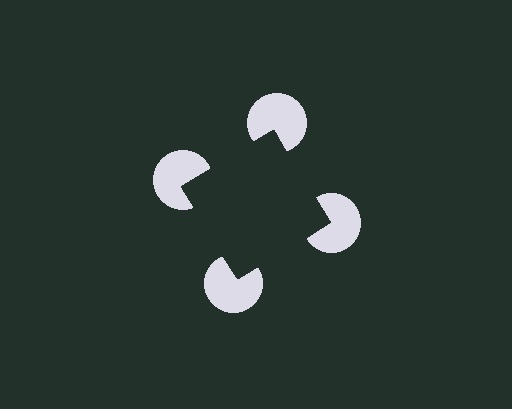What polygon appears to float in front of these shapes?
An illusory square — its edges are inferred from the aligned wedge cuts in the pac-man discs, not physically drawn.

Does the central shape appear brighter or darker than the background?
It typically appears slightly darker than the background, even though no actual brightness change is drawn.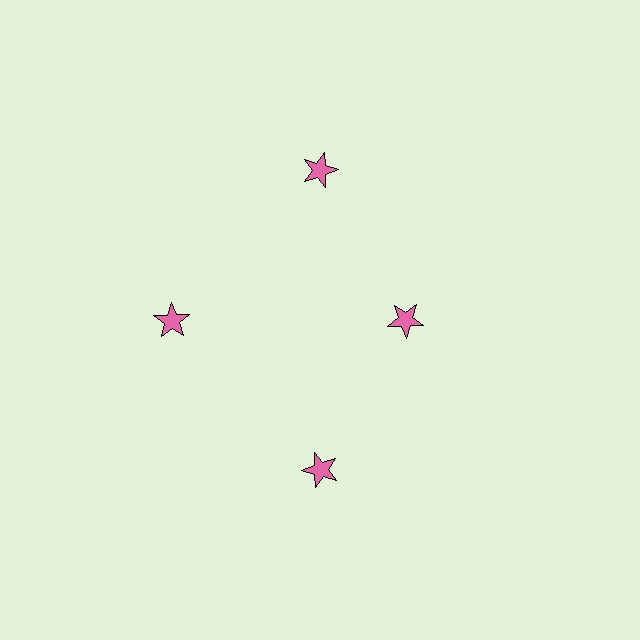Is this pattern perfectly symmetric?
No. The 4 pink stars are arranged in a ring, but one element near the 3 o'clock position is pulled inward toward the center, breaking the 4-fold rotational symmetry.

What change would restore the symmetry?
The symmetry would be restored by moving it outward, back onto the ring so that all 4 stars sit at equal angles and equal distance from the center.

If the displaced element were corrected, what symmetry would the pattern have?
It would have 4-fold rotational symmetry — the pattern would map onto itself every 90 degrees.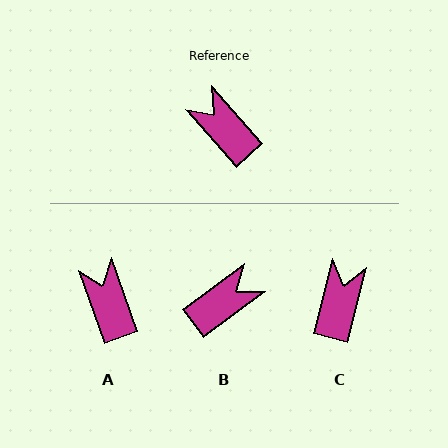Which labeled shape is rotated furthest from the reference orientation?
B, about 95 degrees away.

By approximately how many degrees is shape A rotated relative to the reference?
Approximately 22 degrees clockwise.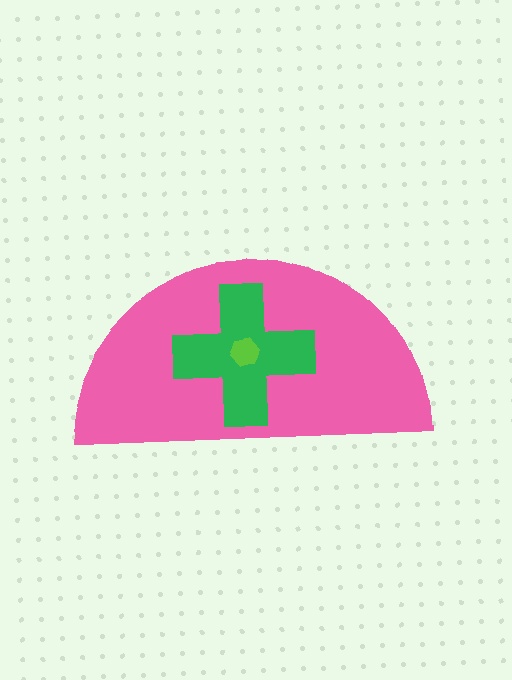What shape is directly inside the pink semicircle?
The green cross.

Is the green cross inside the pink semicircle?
Yes.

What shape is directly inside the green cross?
The lime hexagon.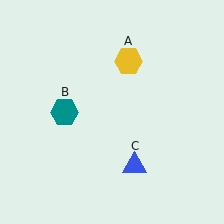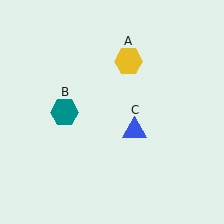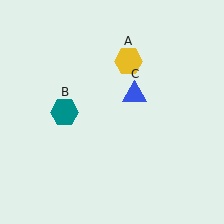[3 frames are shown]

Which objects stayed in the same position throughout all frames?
Yellow hexagon (object A) and teal hexagon (object B) remained stationary.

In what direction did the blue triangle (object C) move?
The blue triangle (object C) moved up.